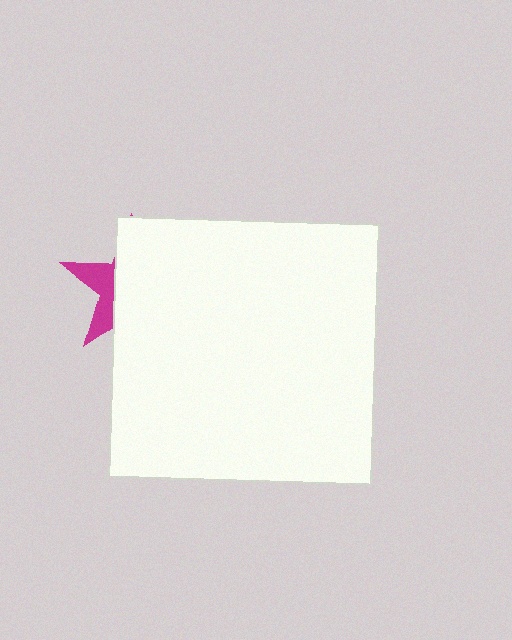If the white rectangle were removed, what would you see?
You would see the complete magenta star.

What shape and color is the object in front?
The object in front is a white rectangle.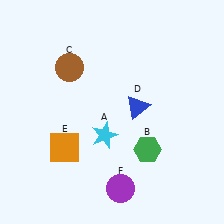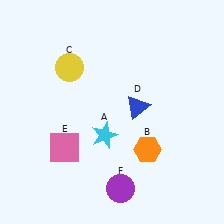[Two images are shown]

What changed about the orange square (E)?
In Image 1, E is orange. In Image 2, it changed to pink.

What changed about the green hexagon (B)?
In Image 1, B is green. In Image 2, it changed to orange.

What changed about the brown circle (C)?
In Image 1, C is brown. In Image 2, it changed to yellow.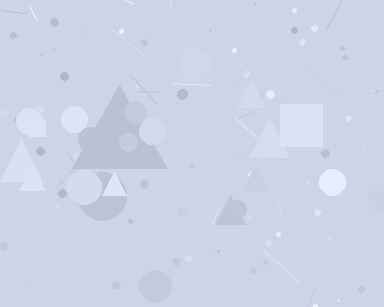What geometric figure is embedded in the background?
A triangle is embedded in the background.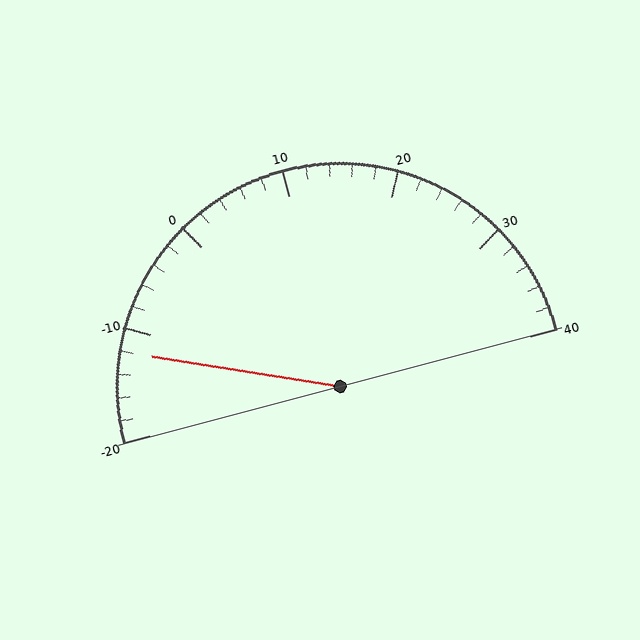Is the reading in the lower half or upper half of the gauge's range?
The reading is in the lower half of the range (-20 to 40).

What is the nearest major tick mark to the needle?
The nearest major tick mark is -10.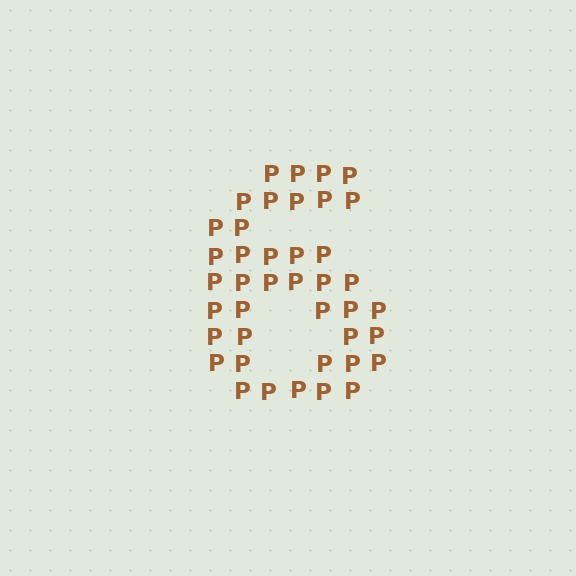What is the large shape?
The large shape is the digit 6.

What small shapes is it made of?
It is made of small letter P's.